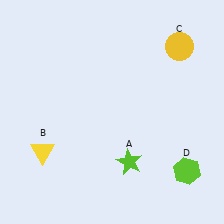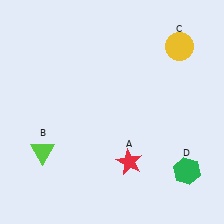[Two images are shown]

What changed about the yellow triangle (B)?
In Image 1, B is yellow. In Image 2, it changed to lime.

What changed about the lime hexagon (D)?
In Image 1, D is lime. In Image 2, it changed to green.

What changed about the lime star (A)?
In Image 1, A is lime. In Image 2, it changed to red.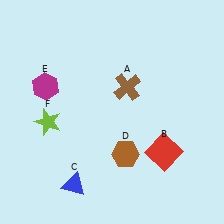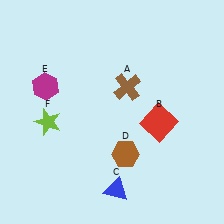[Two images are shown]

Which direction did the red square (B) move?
The red square (B) moved up.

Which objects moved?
The objects that moved are: the red square (B), the blue triangle (C).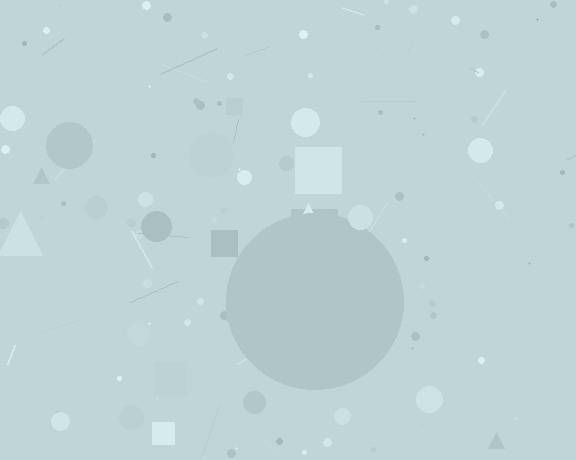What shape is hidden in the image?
A circle is hidden in the image.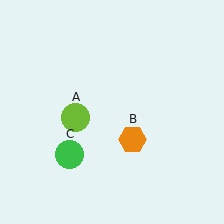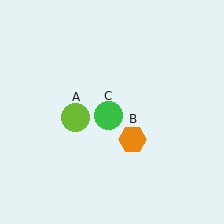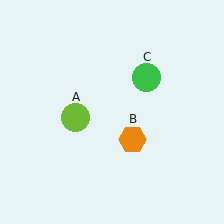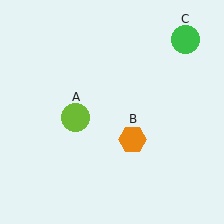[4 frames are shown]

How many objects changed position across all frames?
1 object changed position: green circle (object C).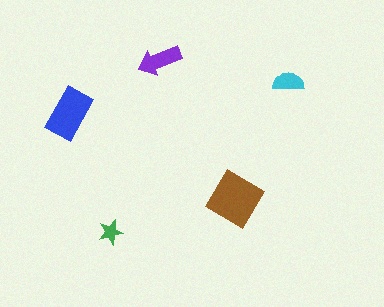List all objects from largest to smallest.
The brown diamond, the blue rectangle, the purple arrow, the cyan semicircle, the green star.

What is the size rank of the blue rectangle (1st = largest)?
2nd.